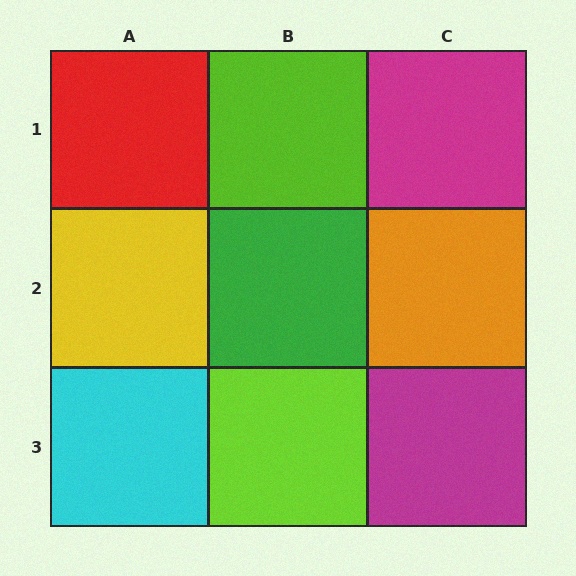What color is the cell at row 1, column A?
Red.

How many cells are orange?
1 cell is orange.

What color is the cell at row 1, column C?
Magenta.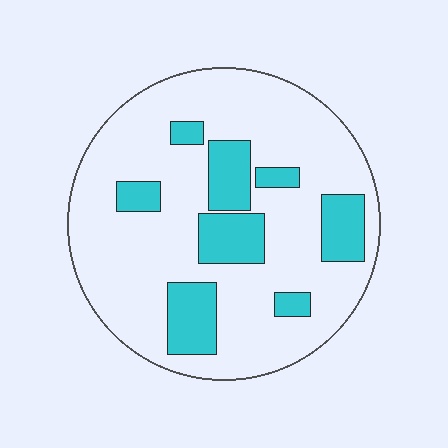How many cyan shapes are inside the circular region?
8.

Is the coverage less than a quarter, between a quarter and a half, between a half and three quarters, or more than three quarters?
Less than a quarter.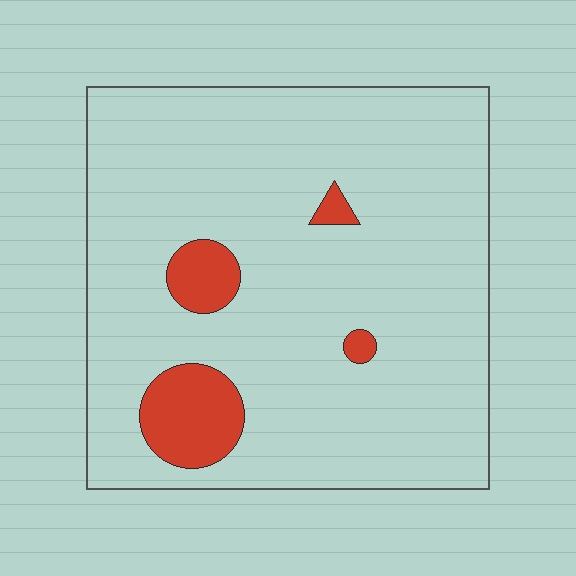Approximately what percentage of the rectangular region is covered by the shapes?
Approximately 10%.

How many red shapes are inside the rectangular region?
4.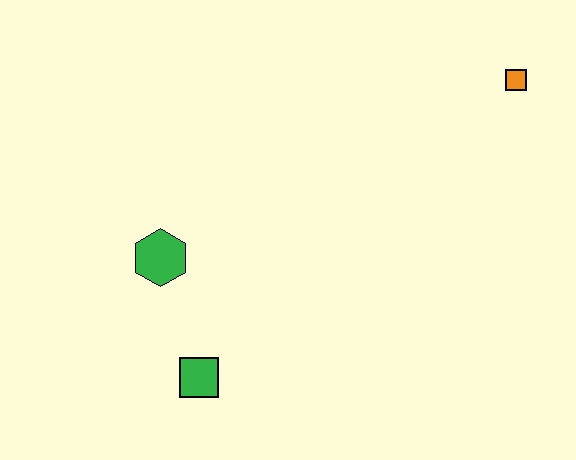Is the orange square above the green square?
Yes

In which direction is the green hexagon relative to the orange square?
The green hexagon is to the left of the orange square.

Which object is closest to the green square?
The green hexagon is closest to the green square.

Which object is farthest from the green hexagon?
The orange square is farthest from the green hexagon.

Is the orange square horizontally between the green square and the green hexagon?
No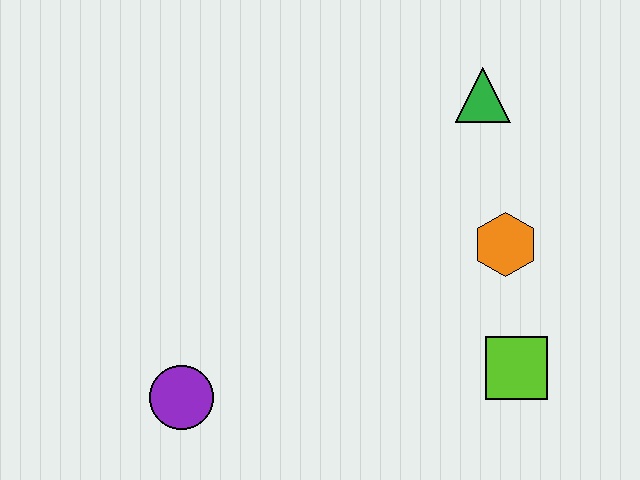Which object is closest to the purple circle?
The lime square is closest to the purple circle.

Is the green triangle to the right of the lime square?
No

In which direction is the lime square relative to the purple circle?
The lime square is to the right of the purple circle.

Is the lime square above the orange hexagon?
No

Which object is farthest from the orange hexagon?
The purple circle is farthest from the orange hexagon.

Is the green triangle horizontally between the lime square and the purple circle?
Yes